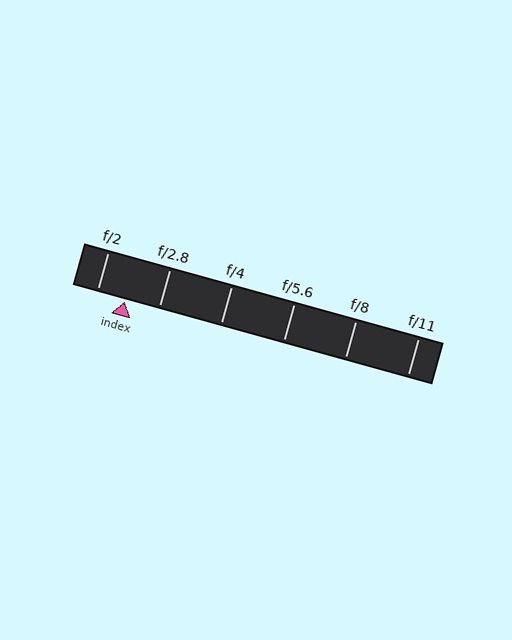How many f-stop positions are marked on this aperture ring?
There are 6 f-stop positions marked.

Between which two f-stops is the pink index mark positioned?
The index mark is between f/2 and f/2.8.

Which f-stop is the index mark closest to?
The index mark is closest to f/2.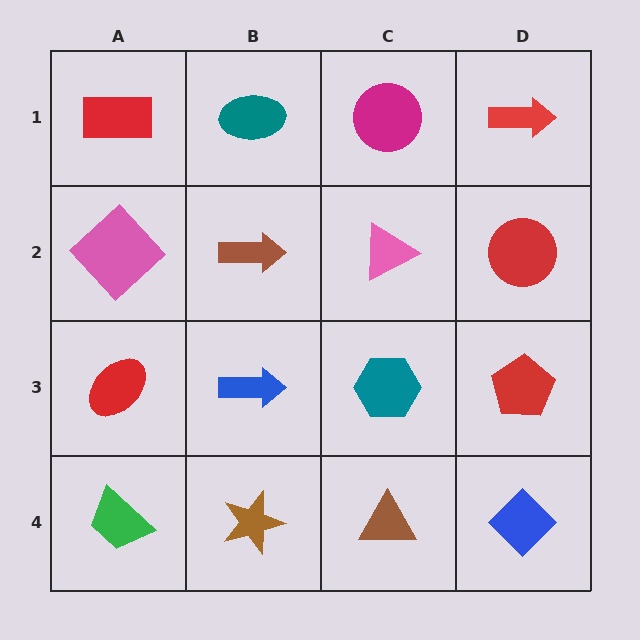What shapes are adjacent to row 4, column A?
A red ellipse (row 3, column A), a brown star (row 4, column B).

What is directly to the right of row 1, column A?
A teal ellipse.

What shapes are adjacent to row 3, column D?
A red circle (row 2, column D), a blue diamond (row 4, column D), a teal hexagon (row 3, column C).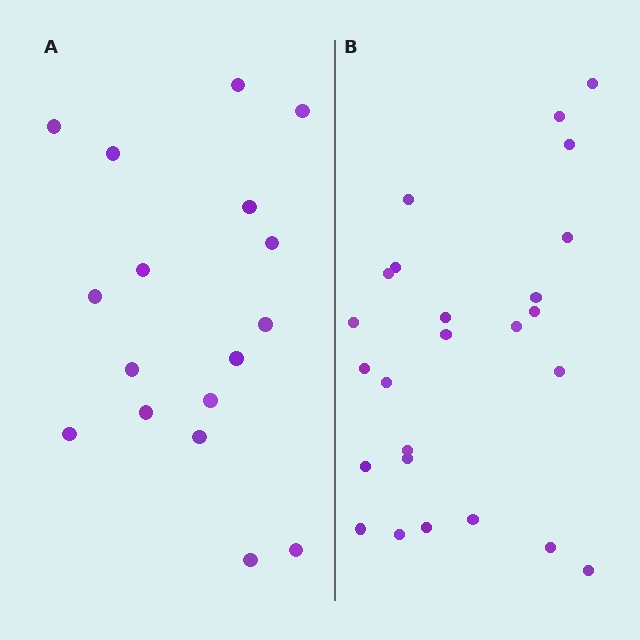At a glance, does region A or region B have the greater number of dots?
Region B (the right region) has more dots.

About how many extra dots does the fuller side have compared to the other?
Region B has roughly 8 or so more dots than region A.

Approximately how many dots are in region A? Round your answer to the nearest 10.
About 20 dots. (The exact count is 17, which rounds to 20.)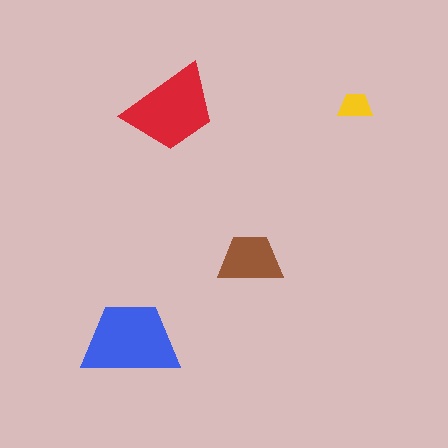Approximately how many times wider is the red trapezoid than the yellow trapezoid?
About 2.5 times wider.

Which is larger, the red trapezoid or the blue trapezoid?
The blue one.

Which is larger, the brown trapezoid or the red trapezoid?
The red one.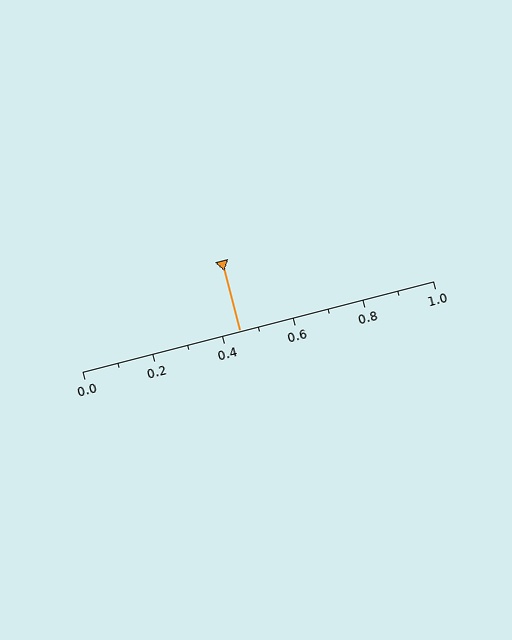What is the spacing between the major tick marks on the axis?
The major ticks are spaced 0.2 apart.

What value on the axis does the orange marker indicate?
The marker indicates approximately 0.45.